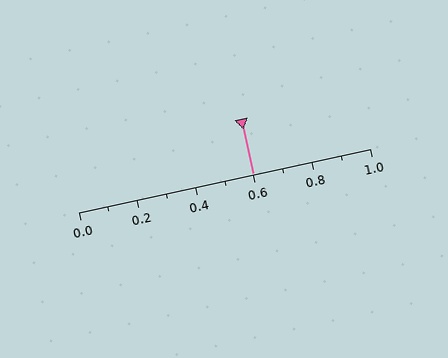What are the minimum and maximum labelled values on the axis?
The axis runs from 0.0 to 1.0.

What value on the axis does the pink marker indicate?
The marker indicates approximately 0.6.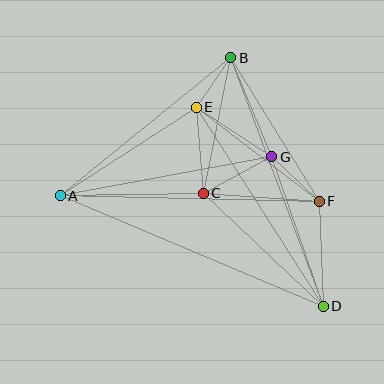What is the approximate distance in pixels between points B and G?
The distance between B and G is approximately 107 pixels.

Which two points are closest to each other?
Points B and E are closest to each other.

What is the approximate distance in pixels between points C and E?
The distance between C and E is approximately 86 pixels.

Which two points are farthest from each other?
Points A and D are farthest from each other.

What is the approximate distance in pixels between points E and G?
The distance between E and G is approximately 90 pixels.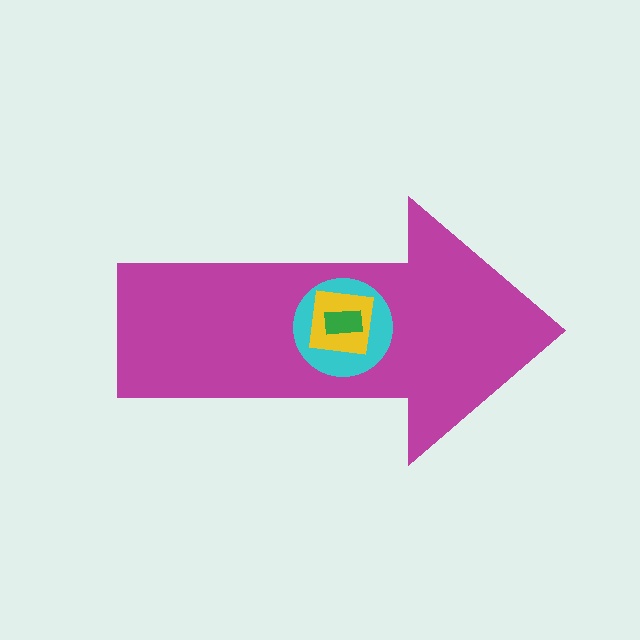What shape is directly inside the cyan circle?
The yellow square.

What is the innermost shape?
The green rectangle.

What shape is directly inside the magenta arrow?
The cyan circle.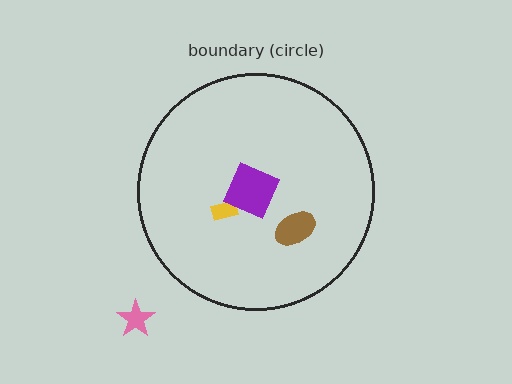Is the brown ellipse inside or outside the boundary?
Inside.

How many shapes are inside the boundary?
4 inside, 1 outside.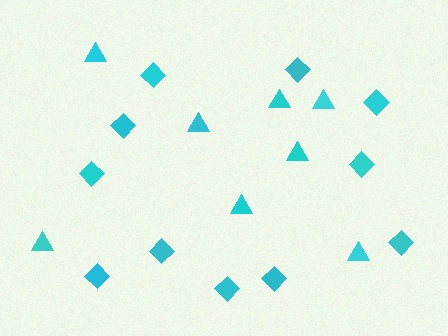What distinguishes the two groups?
There are 2 groups: one group of diamonds (11) and one group of triangles (8).